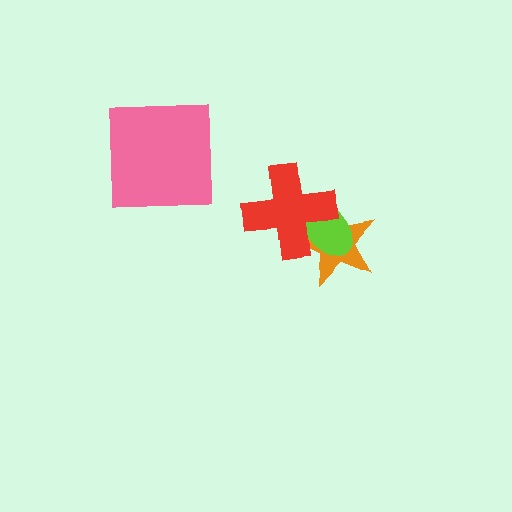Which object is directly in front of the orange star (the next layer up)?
The lime ellipse is directly in front of the orange star.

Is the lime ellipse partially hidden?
Yes, it is partially covered by another shape.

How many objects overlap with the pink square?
0 objects overlap with the pink square.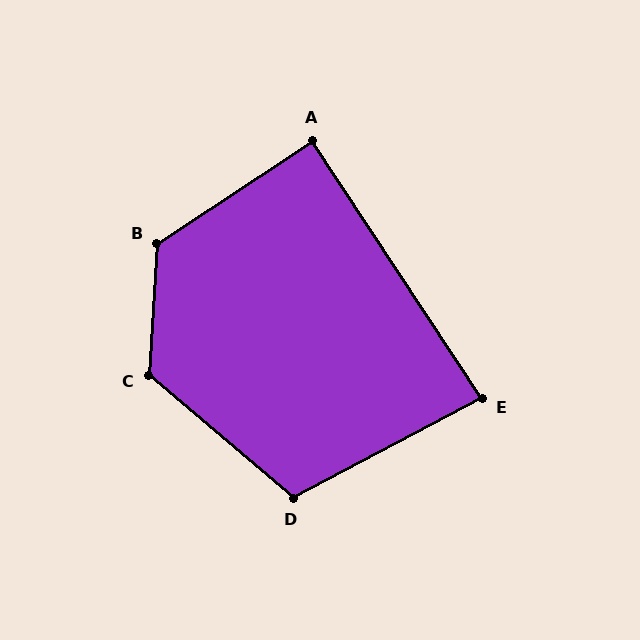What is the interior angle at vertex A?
Approximately 90 degrees (approximately right).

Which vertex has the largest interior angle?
B, at approximately 127 degrees.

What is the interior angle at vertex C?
Approximately 127 degrees (obtuse).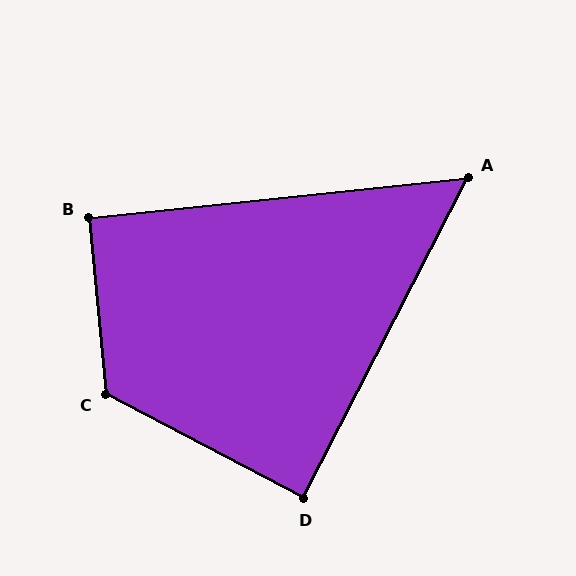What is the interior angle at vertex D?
Approximately 89 degrees (approximately right).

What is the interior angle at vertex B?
Approximately 91 degrees (approximately right).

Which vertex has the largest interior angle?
C, at approximately 123 degrees.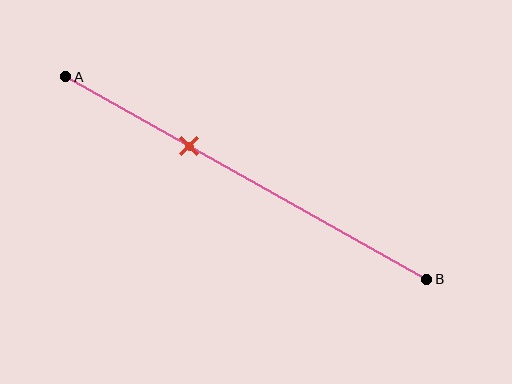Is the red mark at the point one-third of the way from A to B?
Yes, the mark is approximately at the one-third point.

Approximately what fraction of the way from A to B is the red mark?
The red mark is approximately 35% of the way from A to B.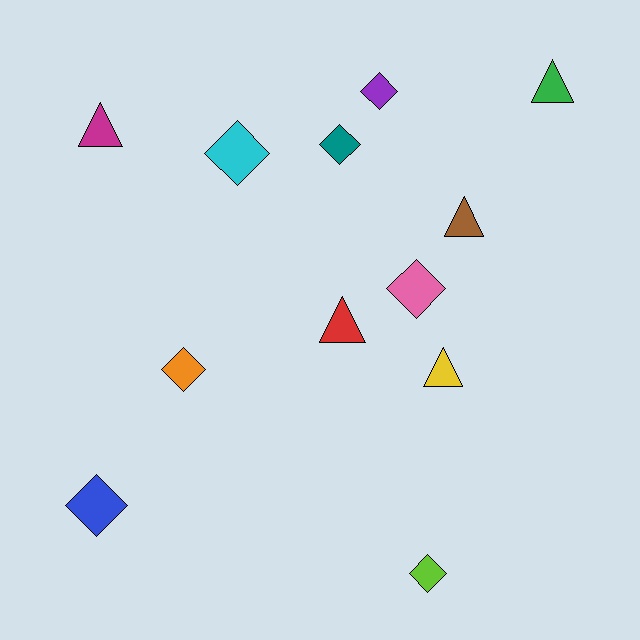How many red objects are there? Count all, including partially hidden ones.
There is 1 red object.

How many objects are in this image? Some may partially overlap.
There are 12 objects.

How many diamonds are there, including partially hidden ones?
There are 7 diamonds.